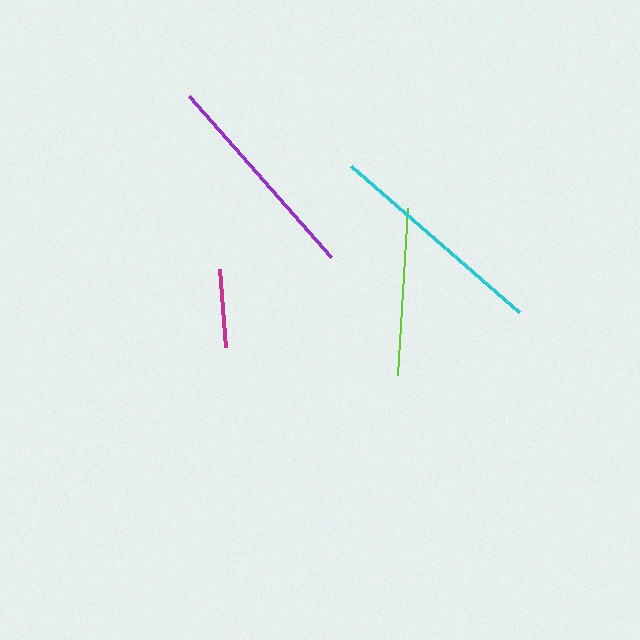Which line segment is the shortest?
The magenta line is the shortest at approximately 78 pixels.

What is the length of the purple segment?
The purple segment is approximately 214 pixels long.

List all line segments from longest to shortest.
From longest to shortest: cyan, purple, lime, magenta.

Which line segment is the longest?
The cyan line is the longest at approximately 223 pixels.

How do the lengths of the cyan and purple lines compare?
The cyan and purple lines are approximately the same length.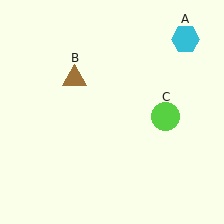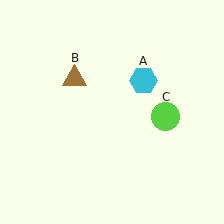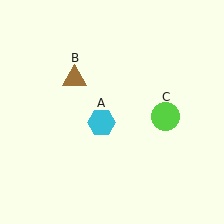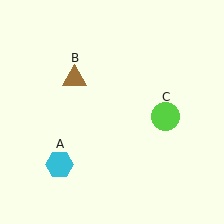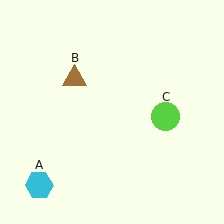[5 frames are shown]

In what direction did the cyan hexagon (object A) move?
The cyan hexagon (object A) moved down and to the left.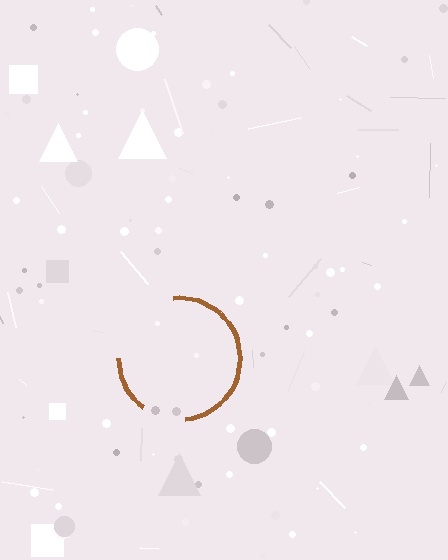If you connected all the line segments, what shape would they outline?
They would outline a circle.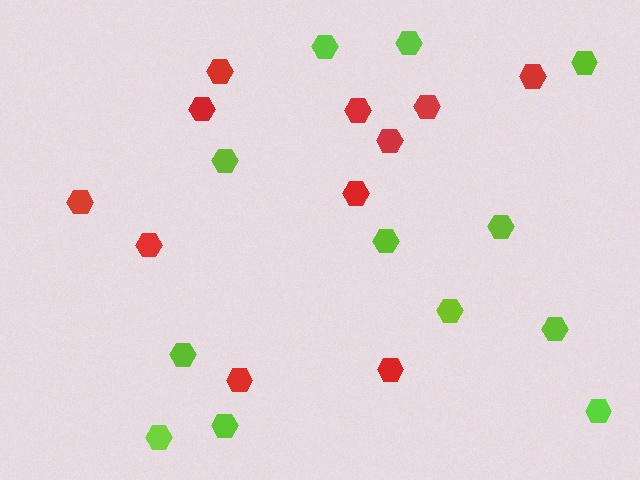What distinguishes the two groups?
There are 2 groups: one group of red hexagons (11) and one group of lime hexagons (12).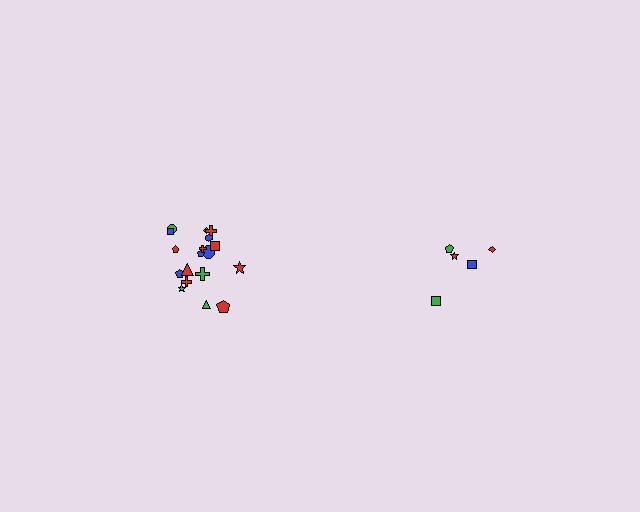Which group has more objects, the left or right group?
The left group.